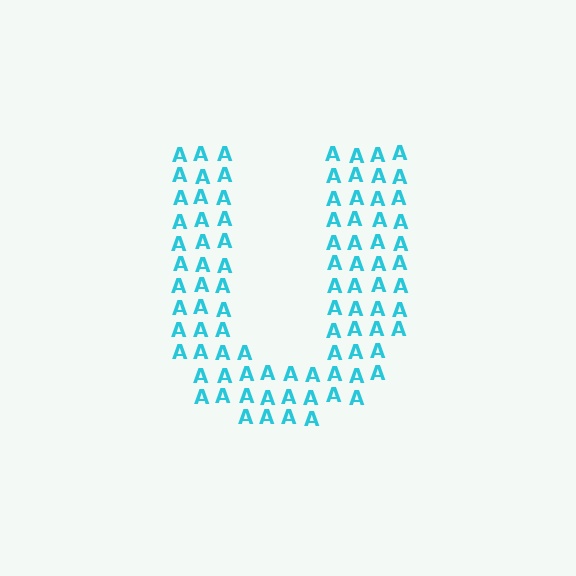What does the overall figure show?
The overall figure shows the letter U.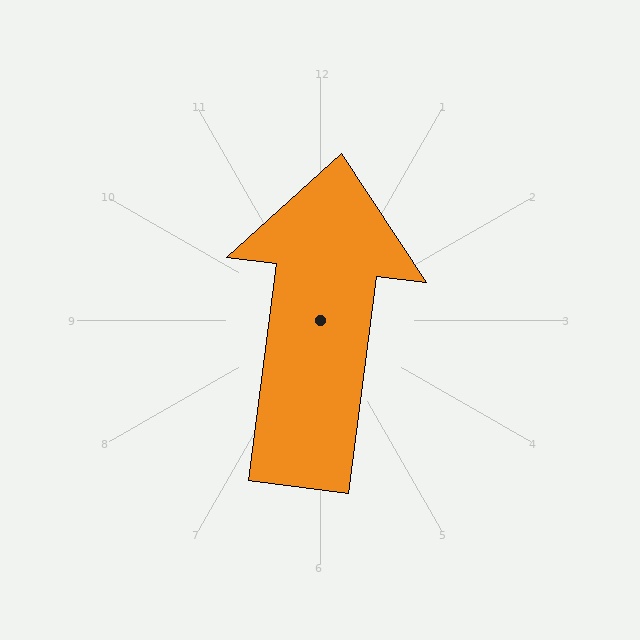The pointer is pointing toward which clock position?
Roughly 12 o'clock.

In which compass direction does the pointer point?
North.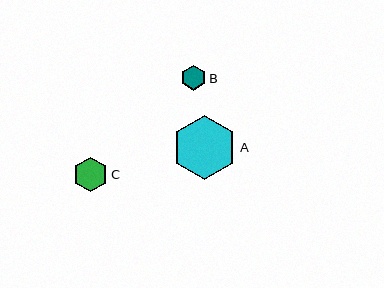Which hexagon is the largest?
Hexagon A is the largest with a size of approximately 65 pixels.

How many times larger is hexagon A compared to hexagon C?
Hexagon A is approximately 1.9 times the size of hexagon C.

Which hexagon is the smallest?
Hexagon B is the smallest with a size of approximately 25 pixels.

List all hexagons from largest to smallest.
From largest to smallest: A, C, B.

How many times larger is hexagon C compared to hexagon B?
Hexagon C is approximately 1.4 times the size of hexagon B.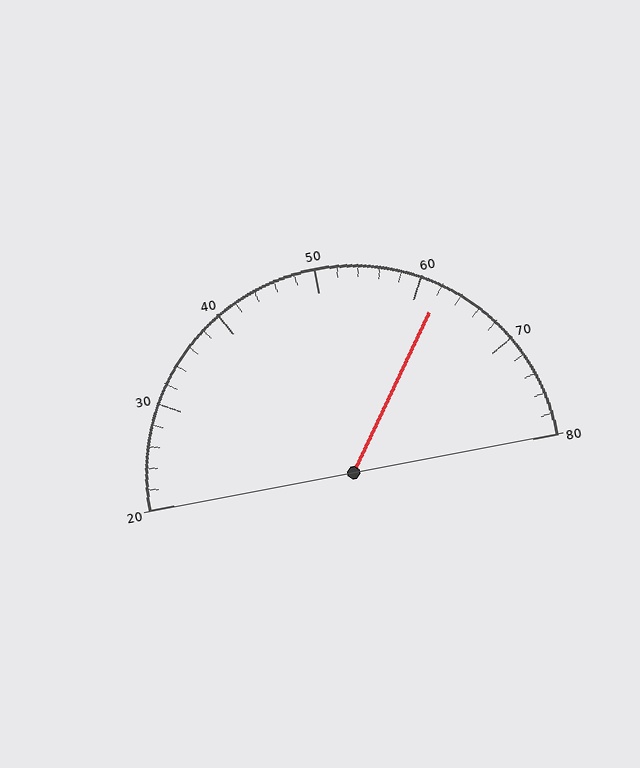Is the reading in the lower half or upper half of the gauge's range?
The reading is in the upper half of the range (20 to 80).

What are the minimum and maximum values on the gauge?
The gauge ranges from 20 to 80.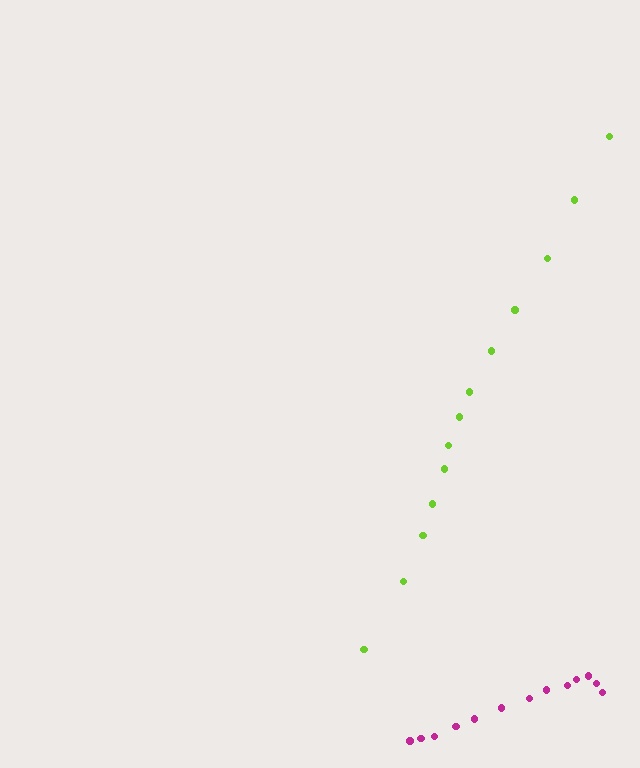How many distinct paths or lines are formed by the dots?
There are 2 distinct paths.